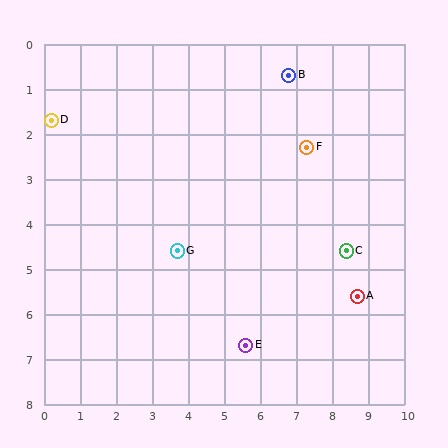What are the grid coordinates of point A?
Point A is at approximately (8.7, 5.6).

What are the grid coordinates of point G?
Point G is at approximately (3.7, 4.6).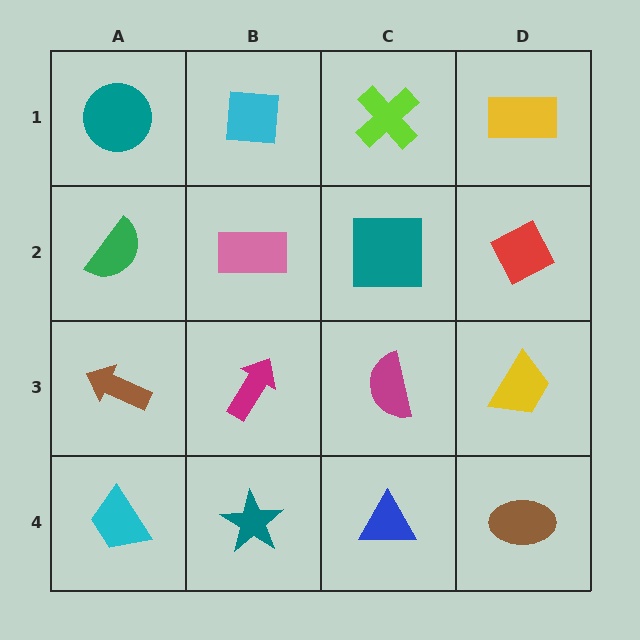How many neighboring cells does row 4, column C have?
3.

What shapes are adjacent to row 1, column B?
A pink rectangle (row 2, column B), a teal circle (row 1, column A), a lime cross (row 1, column C).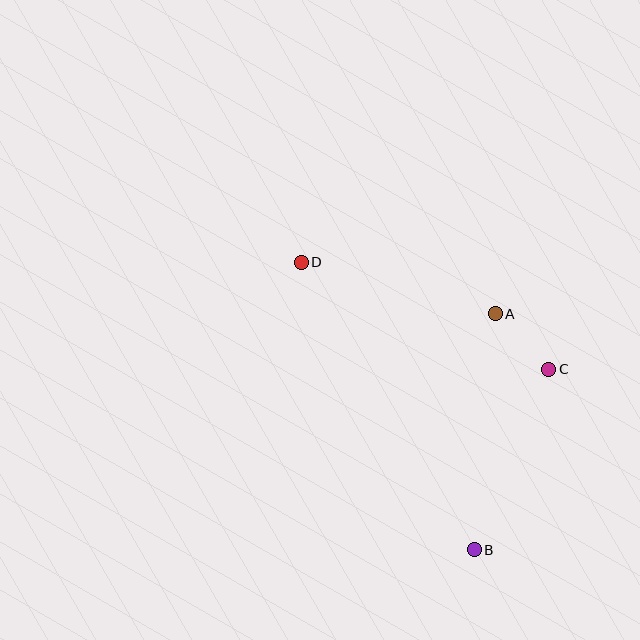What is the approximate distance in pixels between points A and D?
The distance between A and D is approximately 201 pixels.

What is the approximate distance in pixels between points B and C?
The distance between B and C is approximately 195 pixels.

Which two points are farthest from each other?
Points B and D are farthest from each other.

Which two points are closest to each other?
Points A and C are closest to each other.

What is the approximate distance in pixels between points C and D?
The distance between C and D is approximately 270 pixels.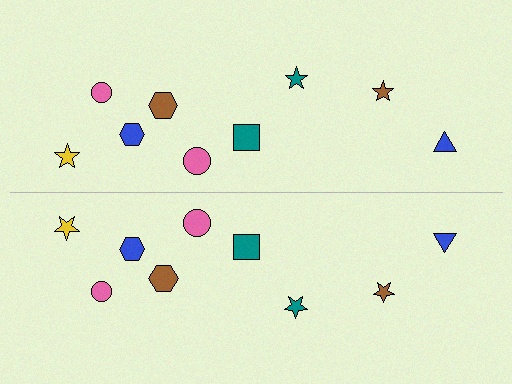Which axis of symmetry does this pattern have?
The pattern has a horizontal axis of symmetry running through the center of the image.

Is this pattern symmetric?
Yes, this pattern has bilateral (reflection) symmetry.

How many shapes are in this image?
There are 18 shapes in this image.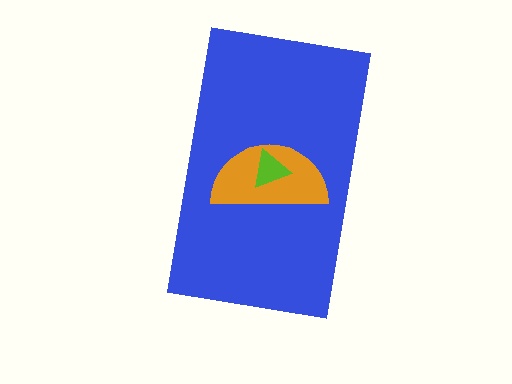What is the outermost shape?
The blue rectangle.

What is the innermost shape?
The lime triangle.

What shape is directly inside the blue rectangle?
The orange semicircle.